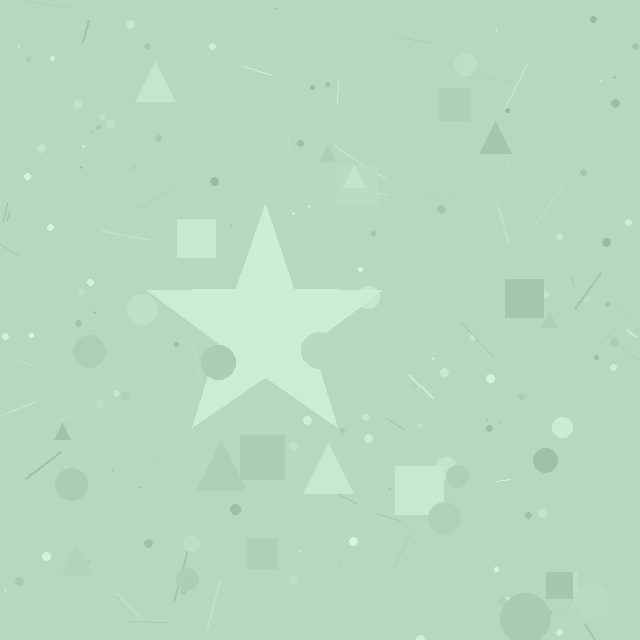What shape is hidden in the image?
A star is hidden in the image.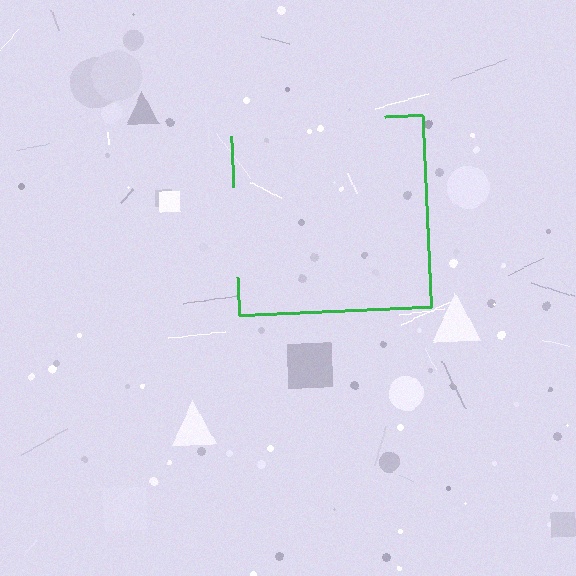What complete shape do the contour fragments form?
The contour fragments form a square.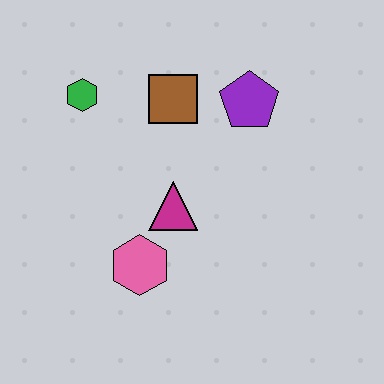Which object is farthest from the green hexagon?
The pink hexagon is farthest from the green hexagon.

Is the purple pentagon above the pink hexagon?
Yes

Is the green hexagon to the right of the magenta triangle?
No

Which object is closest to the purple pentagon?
The brown square is closest to the purple pentagon.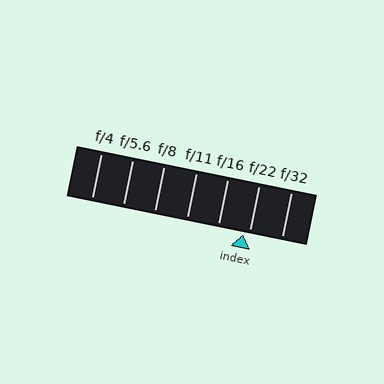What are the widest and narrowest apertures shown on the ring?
The widest aperture shown is f/4 and the narrowest is f/32.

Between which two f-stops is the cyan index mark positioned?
The index mark is between f/16 and f/22.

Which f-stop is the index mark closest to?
The index mark is closest to f/22.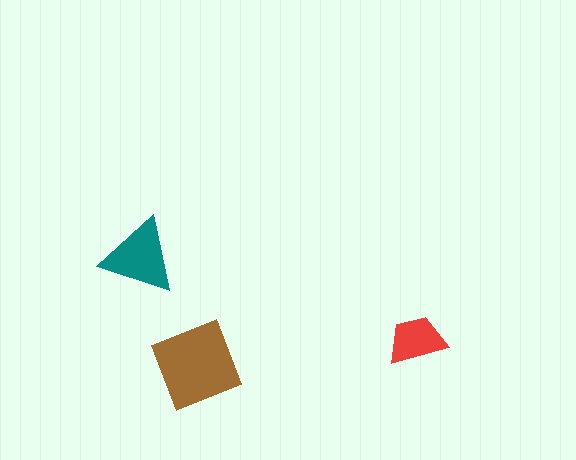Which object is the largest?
The brown diamond.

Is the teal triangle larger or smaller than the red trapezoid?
Larger.